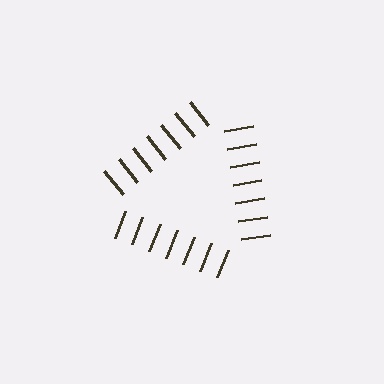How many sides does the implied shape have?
3 sides — the line-ends trace a triangle.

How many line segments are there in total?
21 — 7 along each of the 3 edges.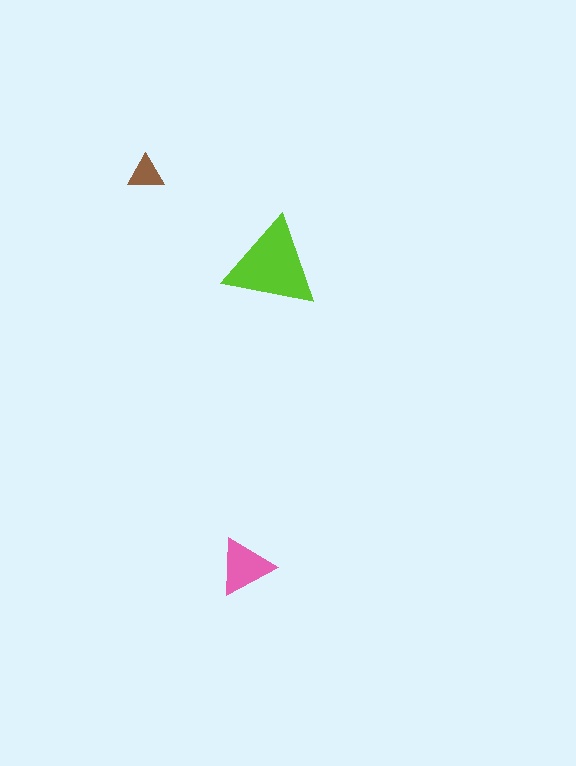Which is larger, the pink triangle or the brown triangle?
The pink one.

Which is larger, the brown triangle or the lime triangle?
The lime one.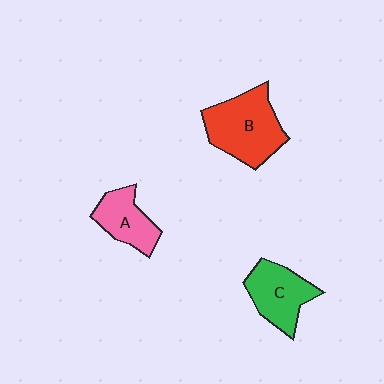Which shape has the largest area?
Shape B (red).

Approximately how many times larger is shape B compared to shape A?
Approximately 1.6 times.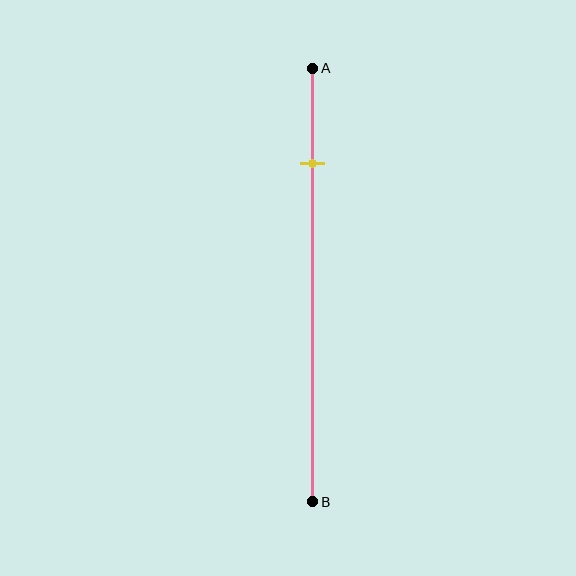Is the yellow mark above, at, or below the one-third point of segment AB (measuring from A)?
The yellow mark is above the one-third point of segment AB.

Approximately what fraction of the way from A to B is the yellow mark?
The yellow mark is approximately 20% of the way from A to B.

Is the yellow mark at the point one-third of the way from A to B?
No, the mark is at about 20% from A, not at the 33% one-third point.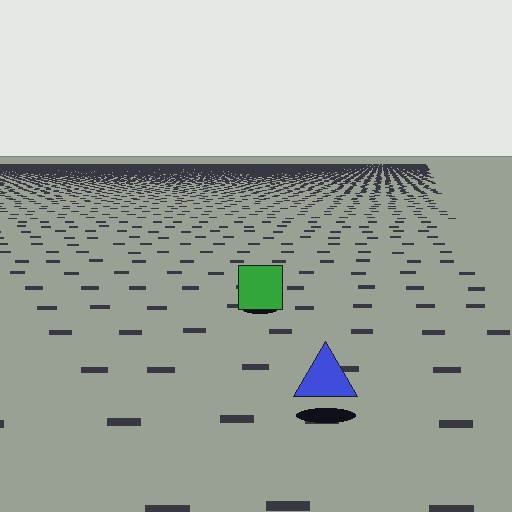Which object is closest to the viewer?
The blue triangle is closest. The texture marks near it are larger and more spread out.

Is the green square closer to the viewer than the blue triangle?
No. The blue triangle is closer — you can tell from the texture gradient: the ground texture is coarser near it.